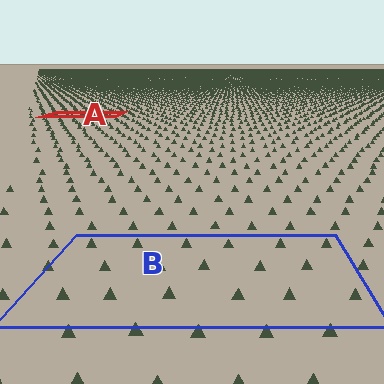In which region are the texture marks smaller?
The texture marks are smaller in region A, because it is farther away.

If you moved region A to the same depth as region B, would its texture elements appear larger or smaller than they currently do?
They would appear larger. At a closer depth, the same texture elements are projected at a bigger on-screen size.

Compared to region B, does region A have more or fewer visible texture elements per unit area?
Region A has more texture elements per unit area — they are packed more densely because it is farther away.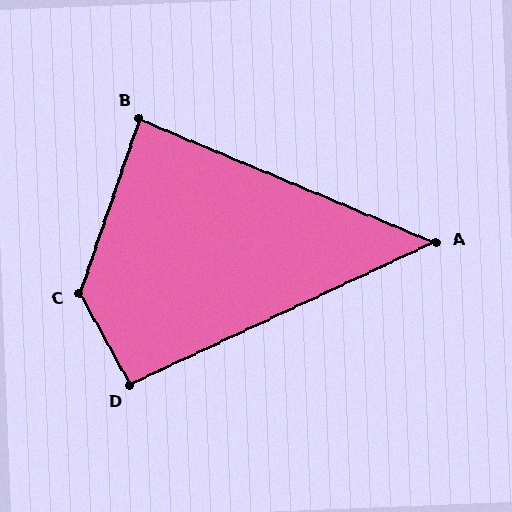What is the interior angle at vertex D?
Approximately 94 degrees (approximately right).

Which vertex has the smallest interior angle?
A, at approximately 48 degrees.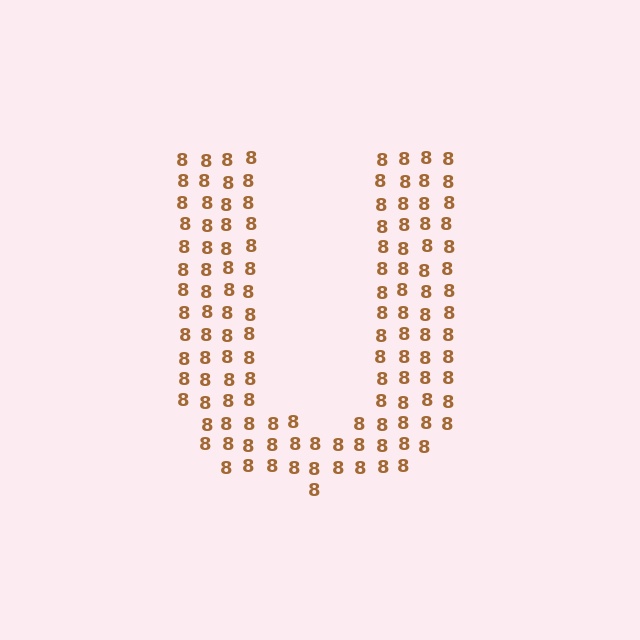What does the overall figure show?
The overall figure shows the letter U.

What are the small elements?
The small elements are digit 8's.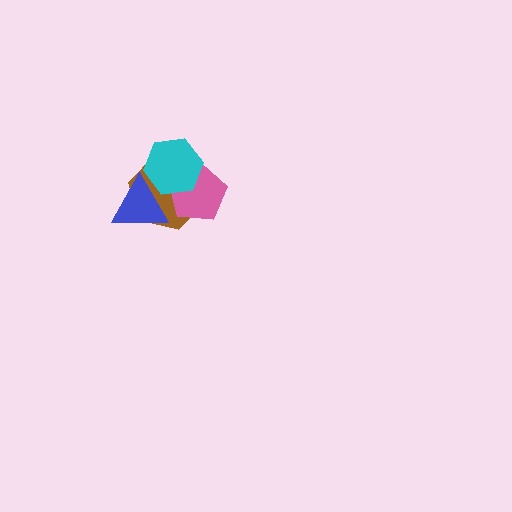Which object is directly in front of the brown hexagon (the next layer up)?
The pink pentagon is directly in front of the brown hexagon.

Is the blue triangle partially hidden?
No, no other shape covers it.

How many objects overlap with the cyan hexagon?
3 objects overlap with the cyan hexagon.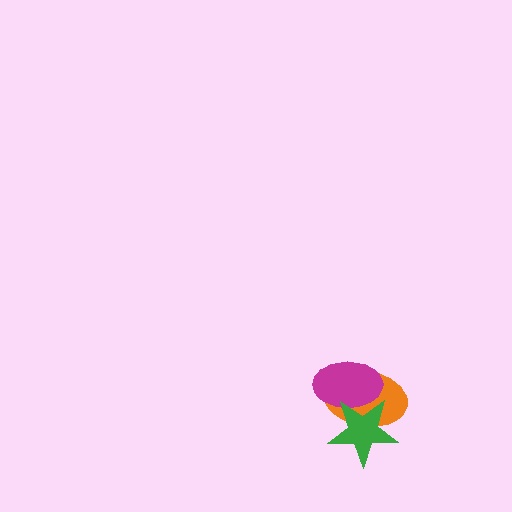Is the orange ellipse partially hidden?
Yes, it is partially covered by another shape.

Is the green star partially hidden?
No, no other shape covers it.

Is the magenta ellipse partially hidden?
Yes, it is partially covered by another shape.